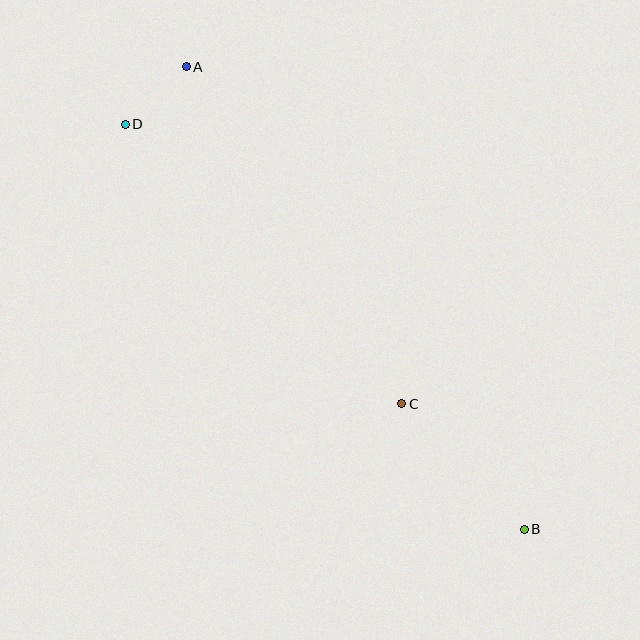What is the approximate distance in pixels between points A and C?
The distance between A and C is approximately 400 pixels.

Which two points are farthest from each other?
Points A and B are farthest from each other.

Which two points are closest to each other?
Points A and D are closest to each other.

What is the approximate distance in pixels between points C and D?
The distance between C and D is approximately 393 pixels.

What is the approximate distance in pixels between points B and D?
The distance between B and D is approximately 569 pixels.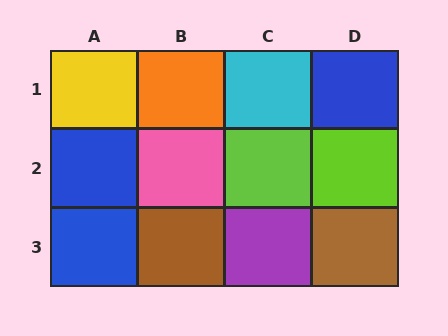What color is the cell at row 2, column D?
Lime.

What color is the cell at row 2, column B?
Pink.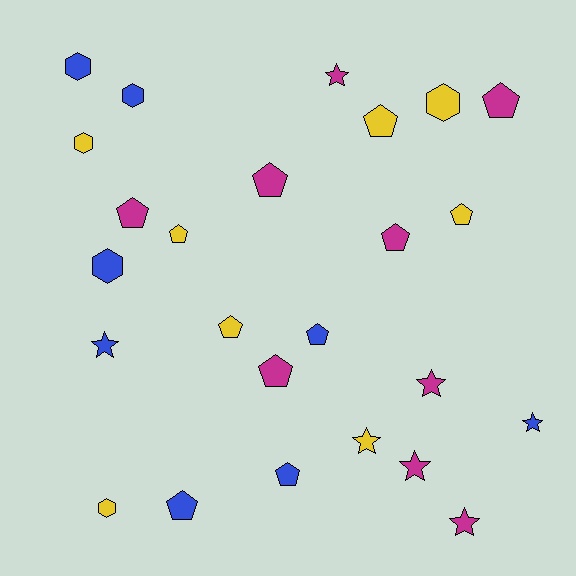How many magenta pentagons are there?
There are 5 magenta pentagons.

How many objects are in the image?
There are 25 objects.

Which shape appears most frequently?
Pentagon, with 12 objects.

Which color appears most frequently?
Magenta, with 9 objects.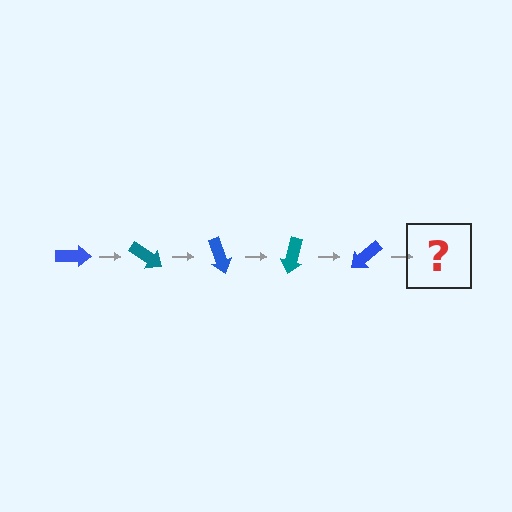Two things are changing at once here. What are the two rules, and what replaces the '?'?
The two rules are that it rotates 35 degrees each step and the color cycles through blue and teal. The '?' should be a teal arrow, rotated 175 degrees from the start.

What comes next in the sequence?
The next element should be a teal arrow, rotated 175 degrees from the start.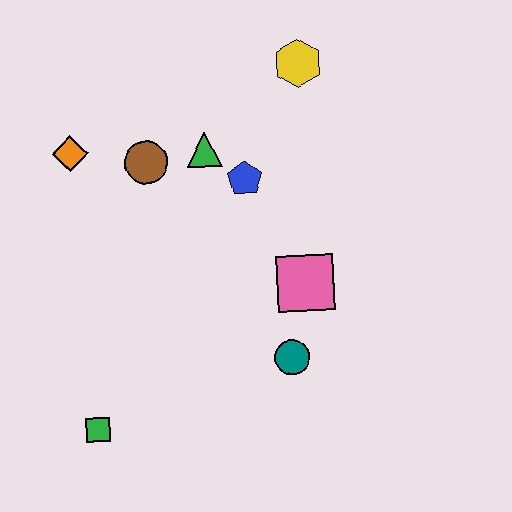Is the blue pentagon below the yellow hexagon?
Yes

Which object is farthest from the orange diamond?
The teal circle is farthest from the orange diamond.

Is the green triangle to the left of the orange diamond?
No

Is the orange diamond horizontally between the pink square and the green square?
No